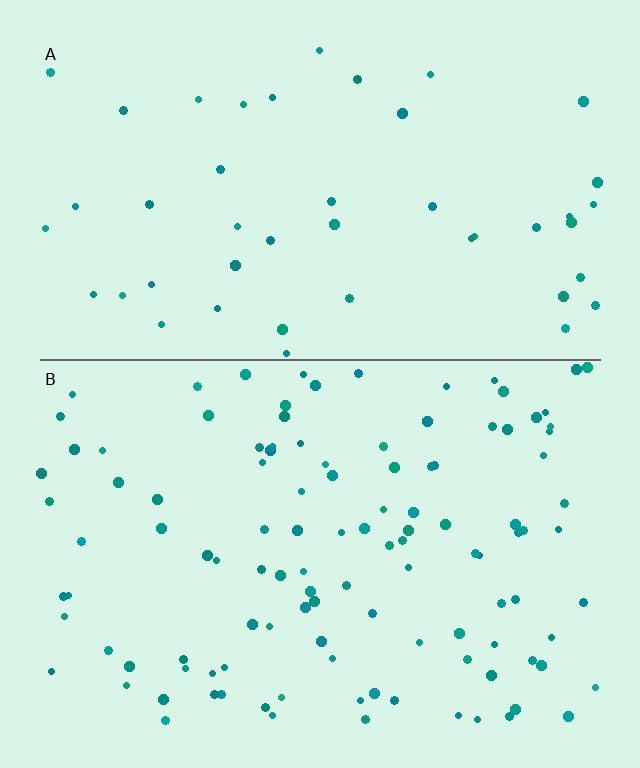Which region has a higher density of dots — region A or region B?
B (the bottom).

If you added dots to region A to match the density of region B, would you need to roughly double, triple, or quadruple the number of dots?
Approximately triple.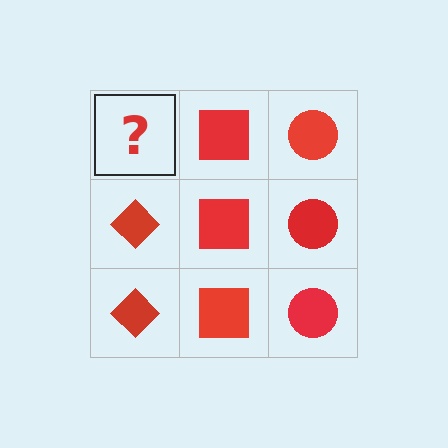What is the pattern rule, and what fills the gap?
The rule is that each column has a consistent shape. The gap should be filled with a red diamond.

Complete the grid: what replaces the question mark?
The question mark should be replaced with a red diamond.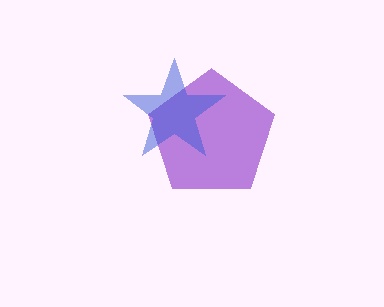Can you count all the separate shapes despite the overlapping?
Yes, there are 2 separate shapes.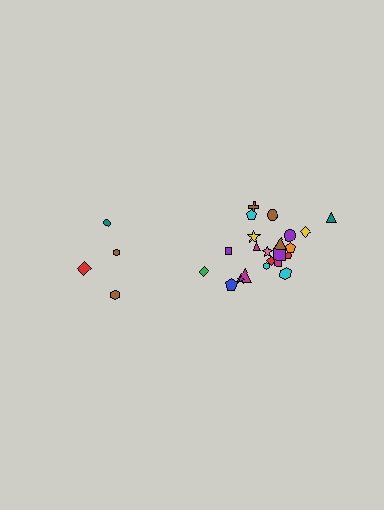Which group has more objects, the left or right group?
The right group.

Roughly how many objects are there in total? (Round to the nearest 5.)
Roughly 25 objects in total.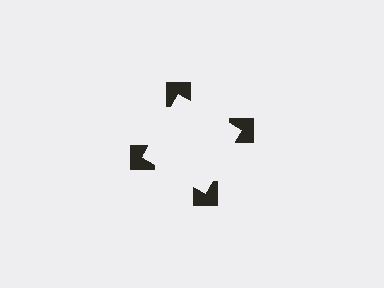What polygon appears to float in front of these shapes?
An illusory square — its edges are inferred from the aligned wedge cuts in the notched squares, not physically drawn.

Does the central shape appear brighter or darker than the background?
It typically appears slightly brighter than the background, even though no actual brightness change is drawn.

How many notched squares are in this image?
There are 4 — one at each vertex of the illusory square.